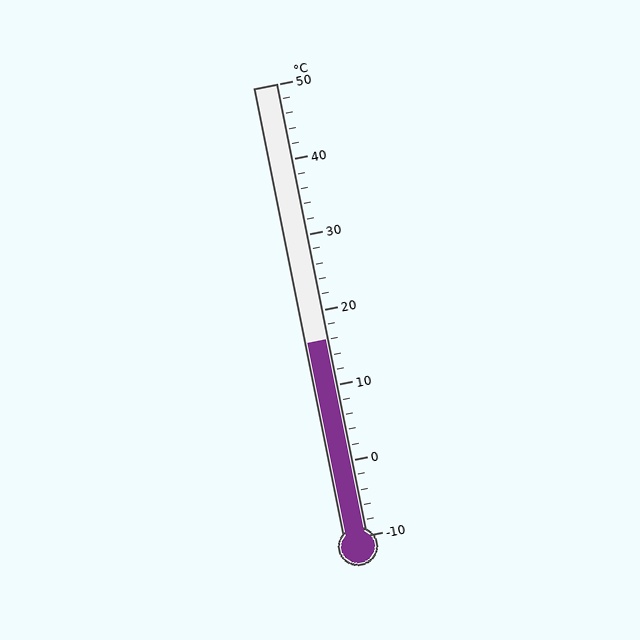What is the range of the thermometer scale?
The thermometer scale ranges from -10°C to 50°C.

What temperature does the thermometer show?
The thermometer shows approximately 16°C.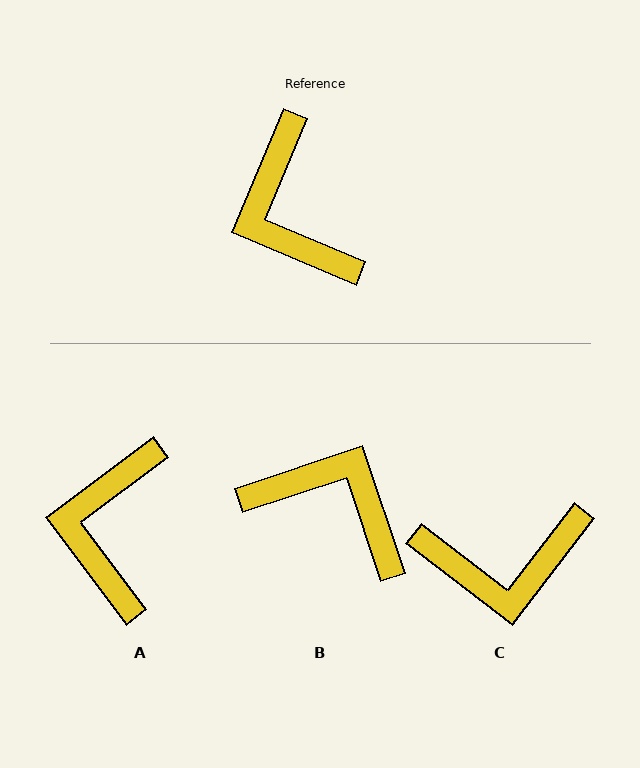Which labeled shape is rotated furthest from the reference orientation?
B, about 139 degrees away.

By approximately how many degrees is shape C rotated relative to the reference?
Approximately 75 degrees counter-clockwise.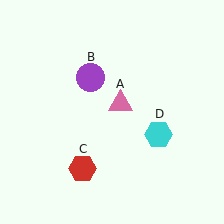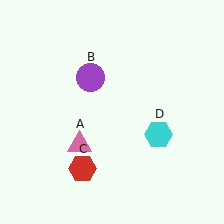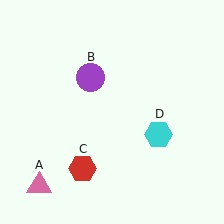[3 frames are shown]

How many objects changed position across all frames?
1 object changed position: pink triangle (object A).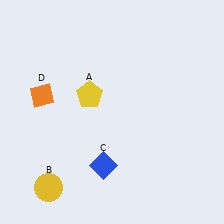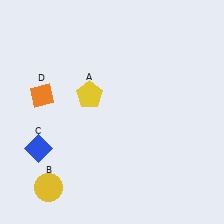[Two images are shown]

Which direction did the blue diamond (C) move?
The blue diamond (C) moved left.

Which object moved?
The blue diamond (C) moved left.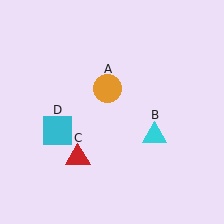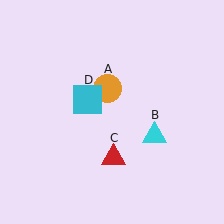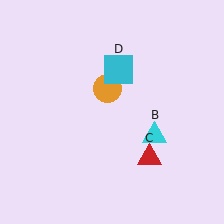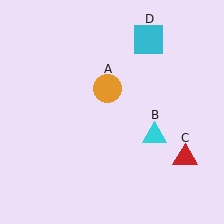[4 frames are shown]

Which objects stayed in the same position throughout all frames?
Orange circle (object A) and cyan triangle (object B) remained stationary.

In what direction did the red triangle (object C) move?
The red triangle (object C) moved right.